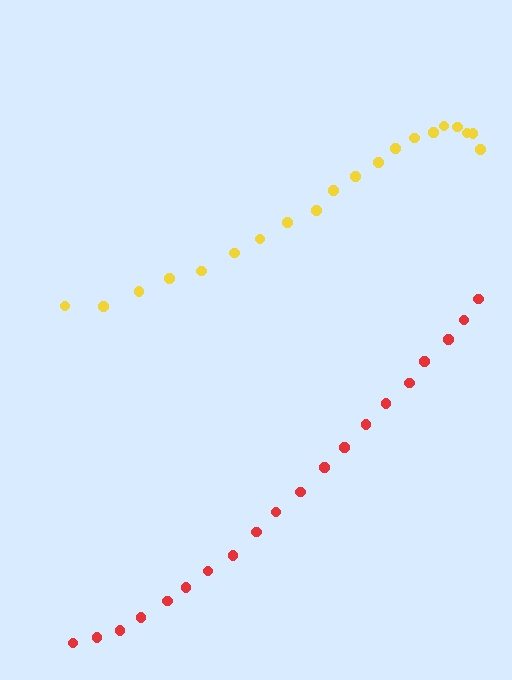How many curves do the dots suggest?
There are 2 distinct paths.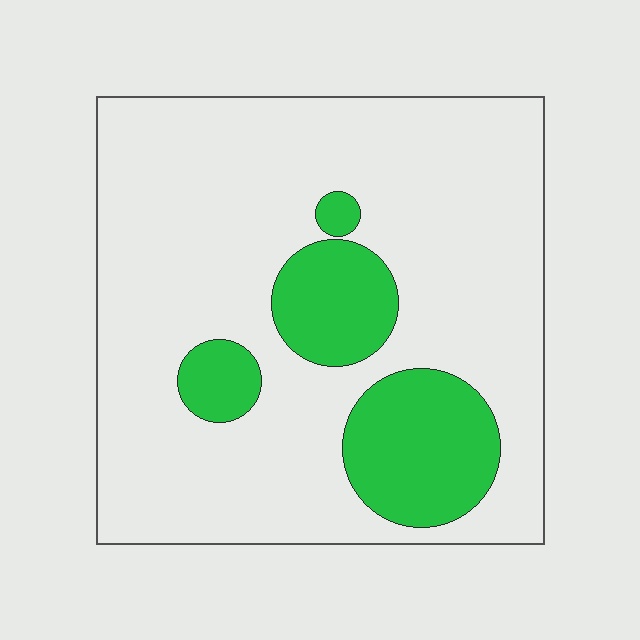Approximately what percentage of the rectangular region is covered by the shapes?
Approximately 20%.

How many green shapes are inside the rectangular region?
4.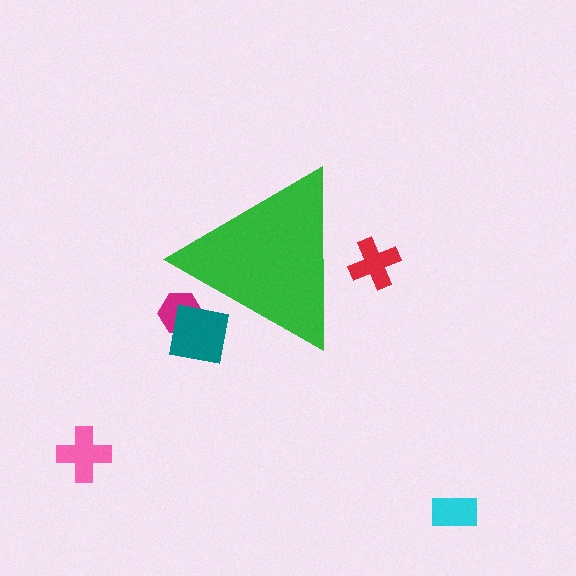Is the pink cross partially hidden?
No, the pink cross is fully visible.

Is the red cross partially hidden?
Yes, the red cross is partially hidden behind the green triangle.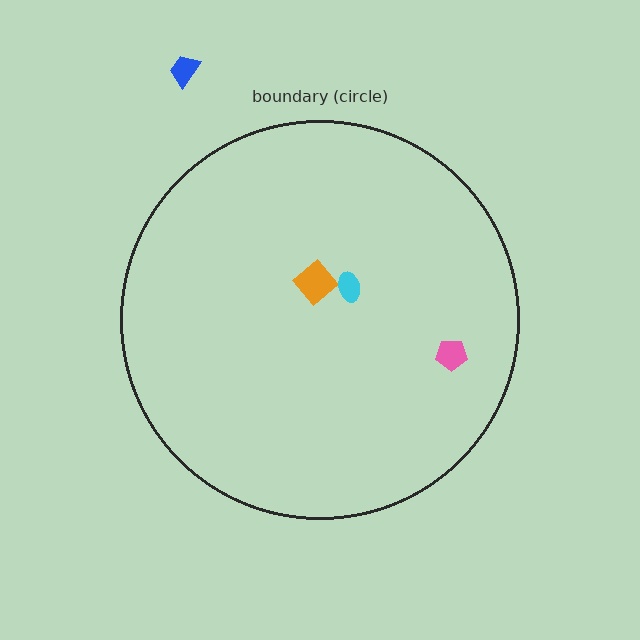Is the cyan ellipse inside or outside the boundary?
Inside.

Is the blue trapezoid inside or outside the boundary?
Outside.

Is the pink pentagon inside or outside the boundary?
Inside.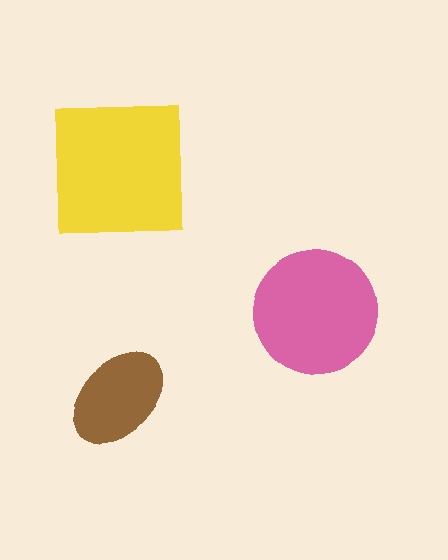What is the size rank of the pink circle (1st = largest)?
2nd.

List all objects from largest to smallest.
The yellow square, the pink circle, the brown ellipse.